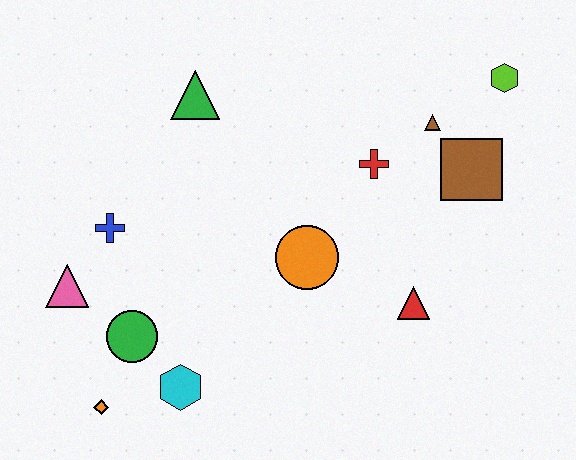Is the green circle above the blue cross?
No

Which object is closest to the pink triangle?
The blue cross is closest to the pink triangle.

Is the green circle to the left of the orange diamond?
No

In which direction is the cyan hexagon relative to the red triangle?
The cyan hexagon is to the left of the red triangle.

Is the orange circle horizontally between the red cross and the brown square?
No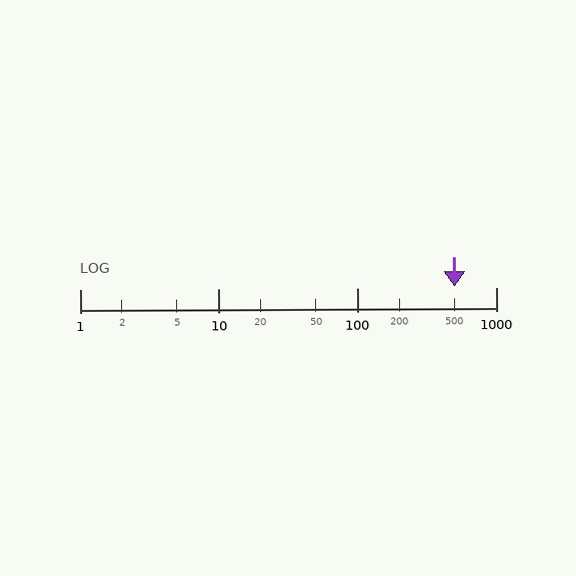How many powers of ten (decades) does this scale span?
The scale spans 3 decades, from 1 to 1000.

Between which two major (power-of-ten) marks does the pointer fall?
The pointer is between 100 and 1000.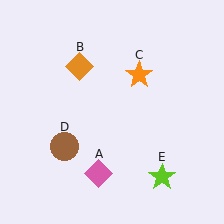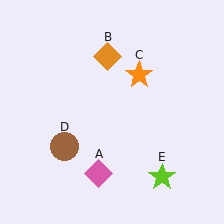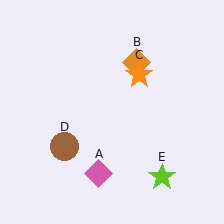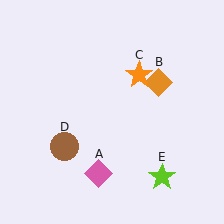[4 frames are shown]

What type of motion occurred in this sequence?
The orange diamond (object B) rotated clockwise around the center of the scene.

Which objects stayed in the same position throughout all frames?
Pink diamond (object A) and orange star (object C) and brown circle (object D) and lime star (object E) remained stationary.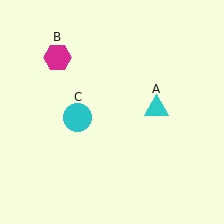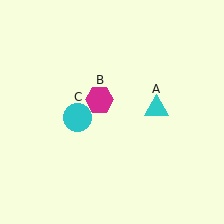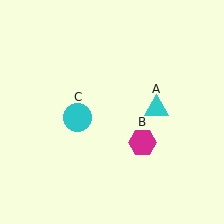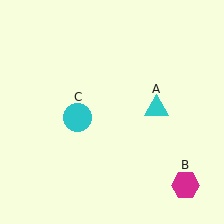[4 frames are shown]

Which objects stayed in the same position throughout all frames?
Cyan triangle (object A) and cyan circle (object C) remained stationary.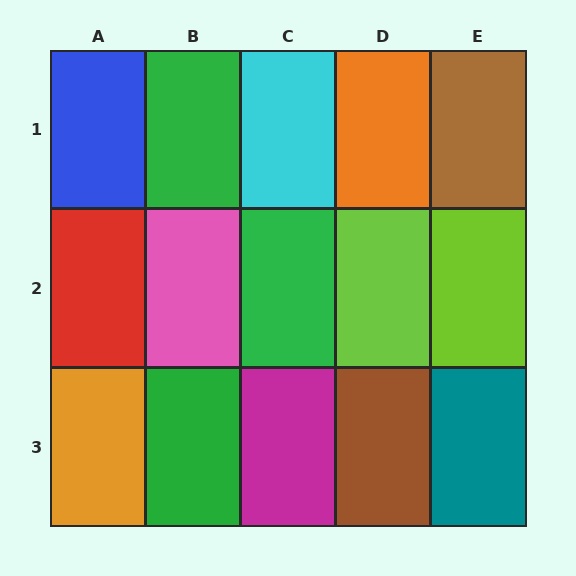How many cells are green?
3 cells are green.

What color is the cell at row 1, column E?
Brown.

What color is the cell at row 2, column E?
Lime.